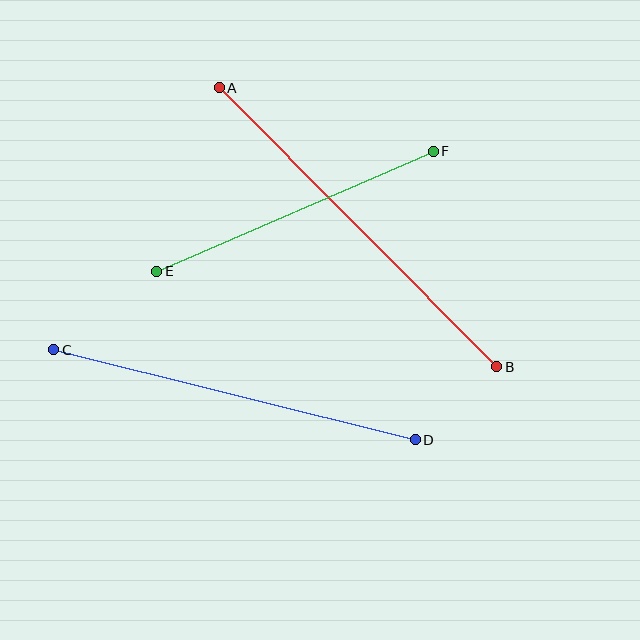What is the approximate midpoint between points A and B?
The midpoint is at approximately (358, 227) pixels.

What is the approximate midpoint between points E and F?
The midpoint is at approximately (295, 211) pixels.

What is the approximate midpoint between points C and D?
The midpoint is at approximately (235, 395) pixels.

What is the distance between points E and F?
The distance is approximately 301 pixels.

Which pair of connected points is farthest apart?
Points A and B are farthest apart.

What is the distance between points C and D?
The distance is approximately 372 pixels.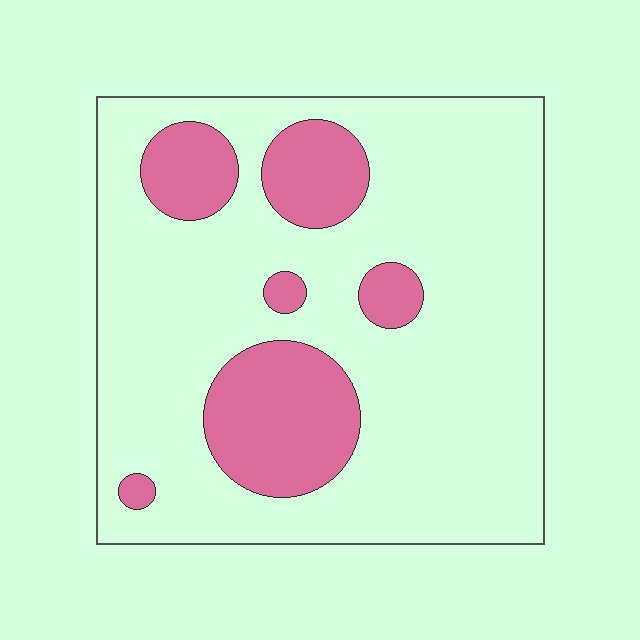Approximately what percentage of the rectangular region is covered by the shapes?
Approximately 20%.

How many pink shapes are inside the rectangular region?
6.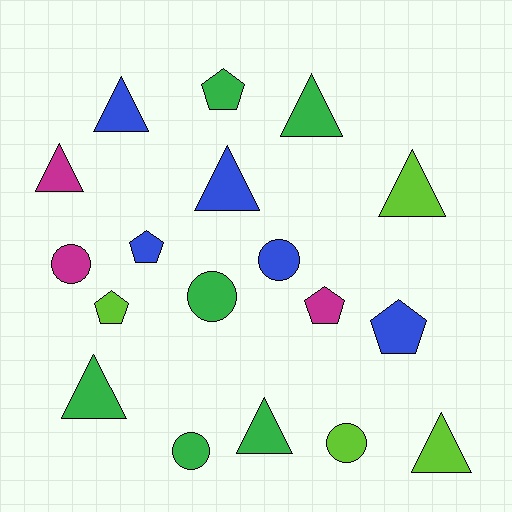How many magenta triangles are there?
There is 1 magenta triangle.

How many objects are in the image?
There are 18 objects.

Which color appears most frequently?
Green, with 6 objects.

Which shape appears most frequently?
Triangle, with 8 objects.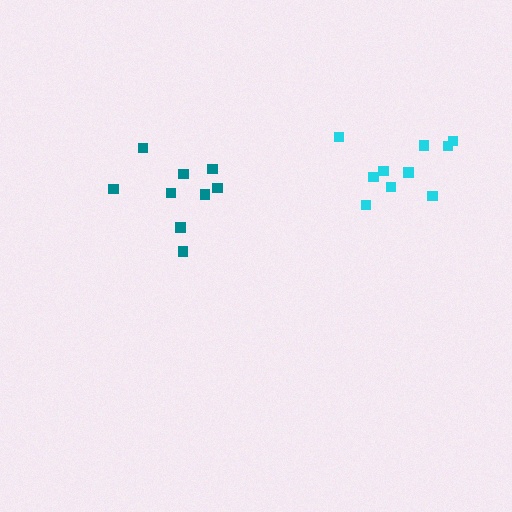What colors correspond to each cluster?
The clusters are colored: teal, cyan.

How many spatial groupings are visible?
There are 2 spatial groupings.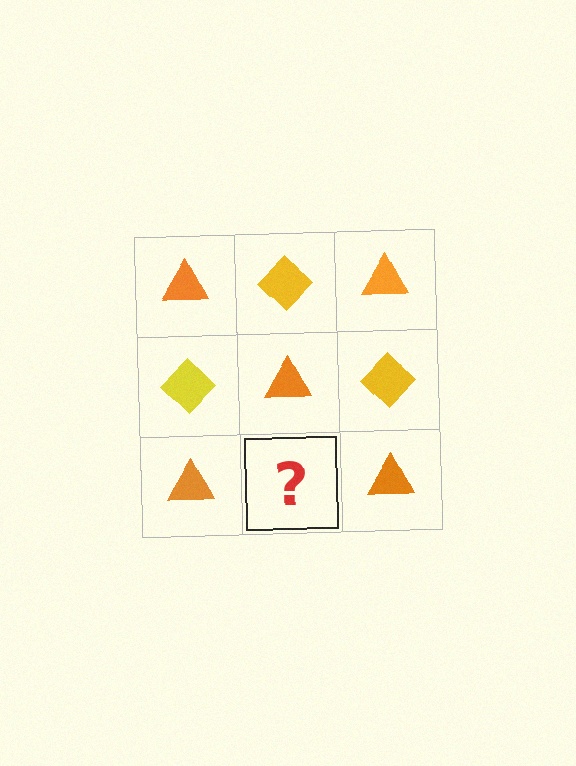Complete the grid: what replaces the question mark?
The question mark should be replaced with a yellow diamond.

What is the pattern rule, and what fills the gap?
The rule is that it alternates orange triangle and yellow diamond in a checkerboard pattern. The gap should be filled with a yellow diamond.